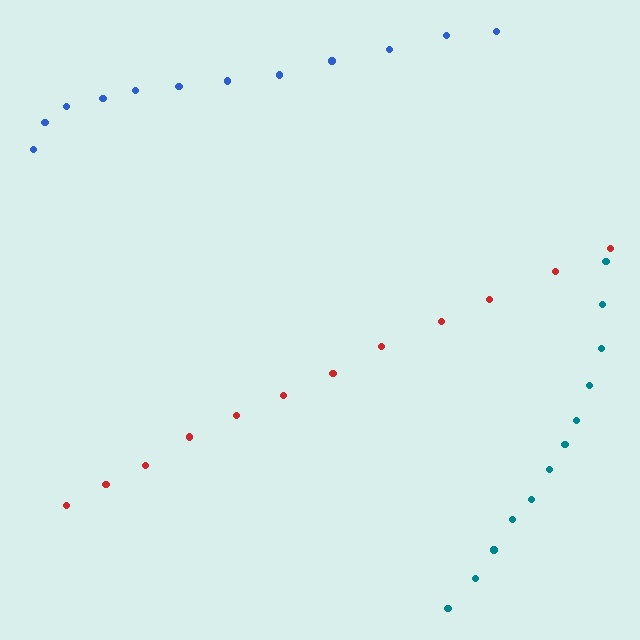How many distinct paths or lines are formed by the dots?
There are 3 distinct paths.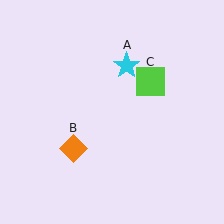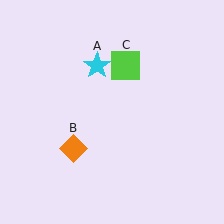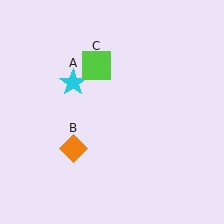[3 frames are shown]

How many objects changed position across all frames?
2 objects changed position: cyan star (object A), lime square (object C).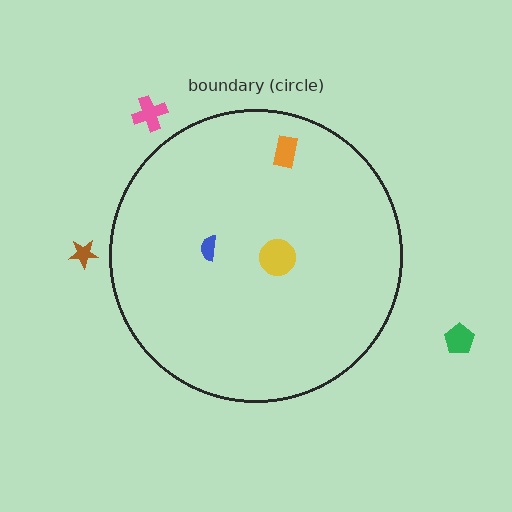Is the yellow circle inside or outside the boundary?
Inside.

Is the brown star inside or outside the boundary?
Outside.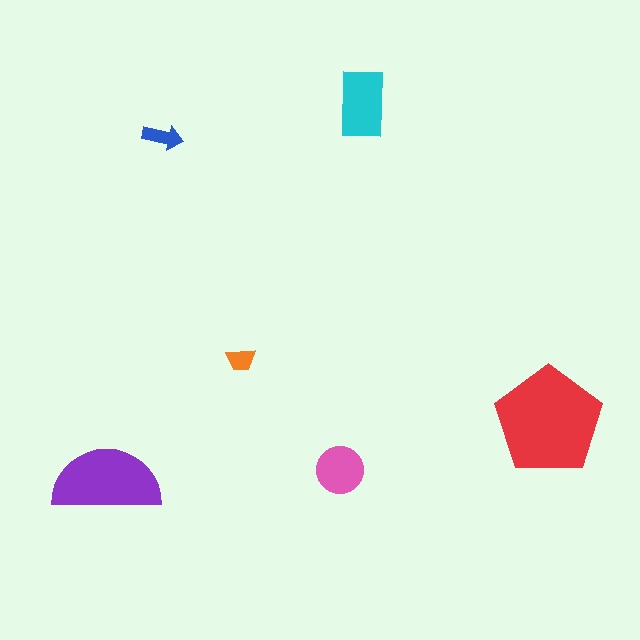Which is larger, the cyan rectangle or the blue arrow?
The cyan rectangle.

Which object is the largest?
The red pentagon.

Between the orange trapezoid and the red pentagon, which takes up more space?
The red pentagon.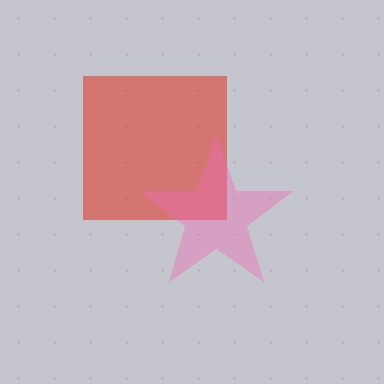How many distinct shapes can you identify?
There are 2 distinct shapes: a red square, a pink star.